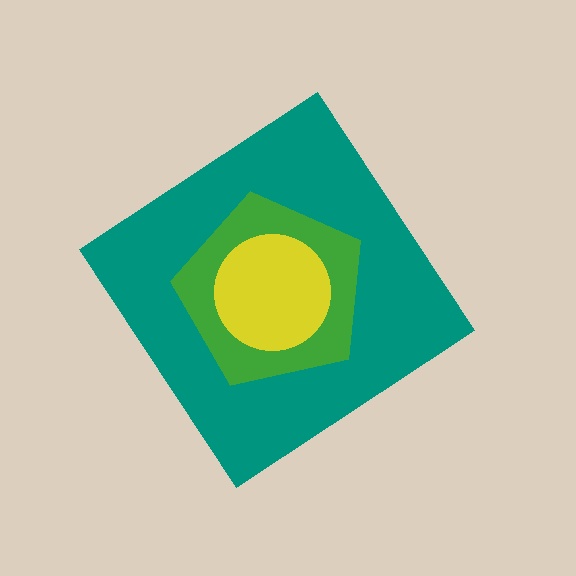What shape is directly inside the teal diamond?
The green pentagon.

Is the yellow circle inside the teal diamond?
Yes.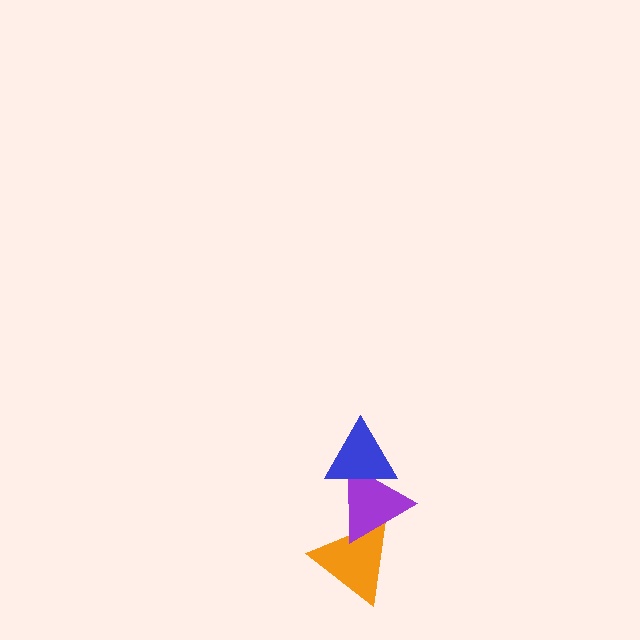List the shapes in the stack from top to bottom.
From top to bottom: the blue triangle, the purple triangle, the orange triangle.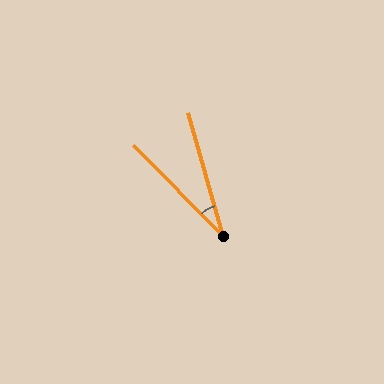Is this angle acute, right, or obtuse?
It is acute.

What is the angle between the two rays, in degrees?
Approximately 29 degrees.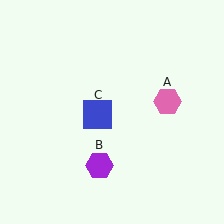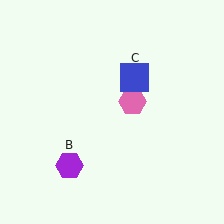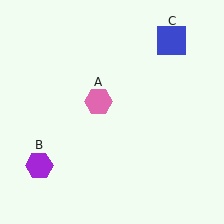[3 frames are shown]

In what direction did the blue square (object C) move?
The blue square (object C) moved up and to the right.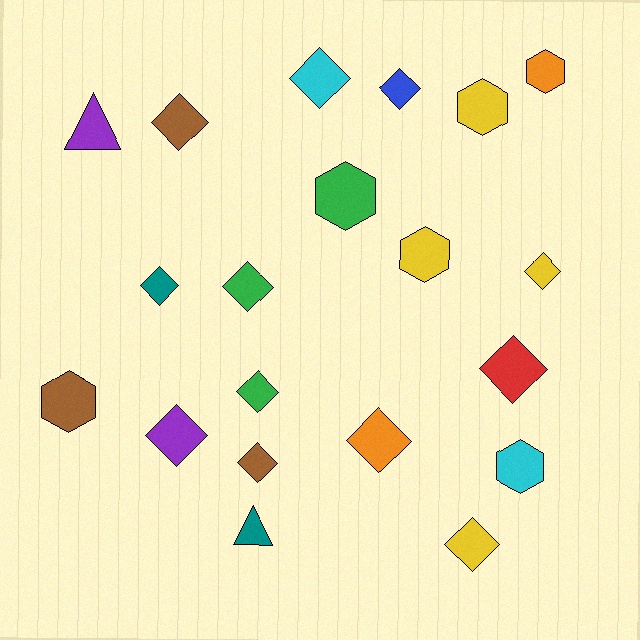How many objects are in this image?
There are 20 objects.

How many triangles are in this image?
There are 2 triangles.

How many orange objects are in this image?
There are 2 orange objects.